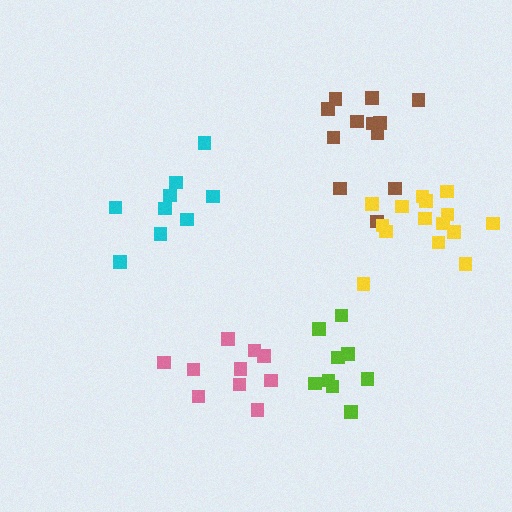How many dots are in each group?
Group 1: 12 dots, Group 2: 9 dots, Group 3: 10 dots, Group 4: 9 dots, Group 5: 15 dots (55 total).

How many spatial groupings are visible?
There are 5 spatial groupings.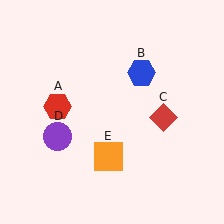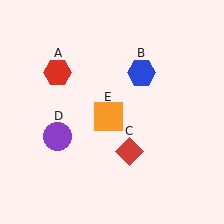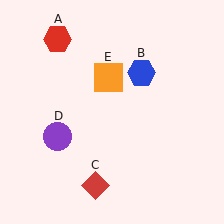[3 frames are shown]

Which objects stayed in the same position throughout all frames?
Blue hexagon (object B) and purple circle (object D) remained stationary.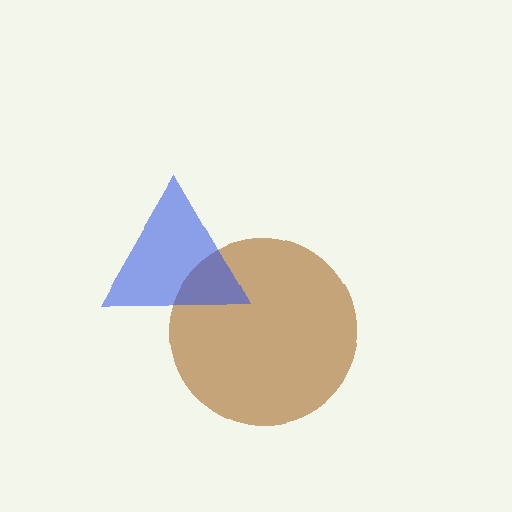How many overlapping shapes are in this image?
There are 2 overlapping shapes in the image.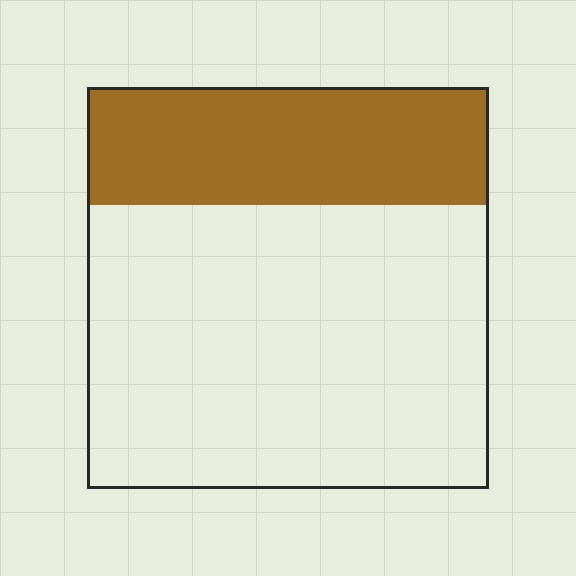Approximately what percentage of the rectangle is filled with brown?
Approximately 30%.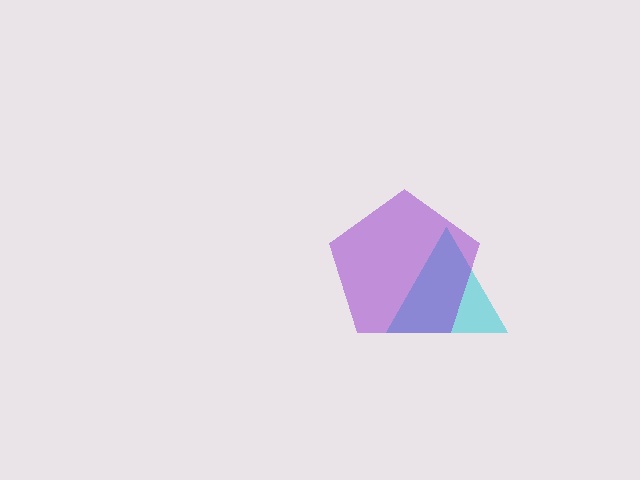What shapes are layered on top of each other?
The layered shapes are: a cyan triangle, a purple pentagon.